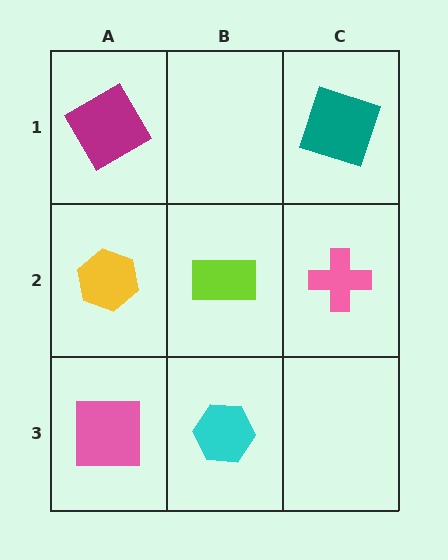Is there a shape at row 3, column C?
No, that cell is empty.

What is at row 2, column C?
A pink cross.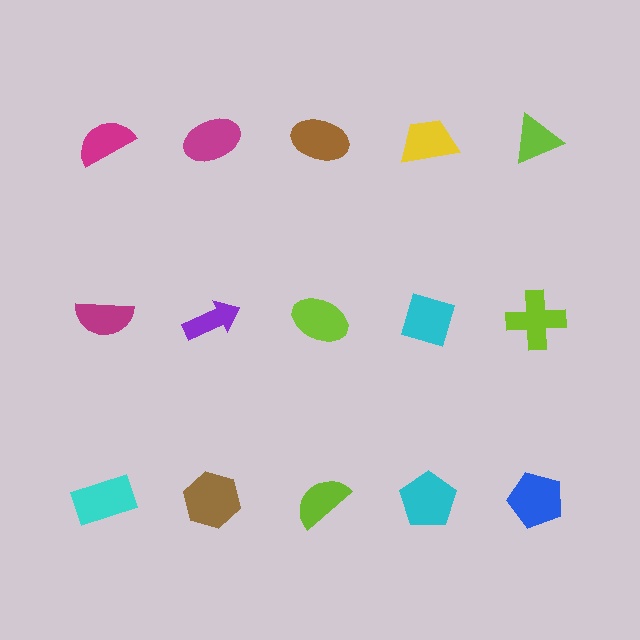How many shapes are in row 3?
5 shapes.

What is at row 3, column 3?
A lime semicircle.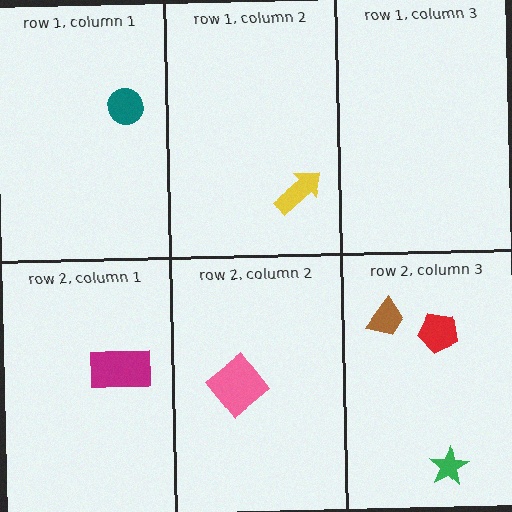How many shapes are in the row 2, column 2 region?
1.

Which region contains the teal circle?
The row 1, column 1 region.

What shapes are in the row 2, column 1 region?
The magenta rectangle.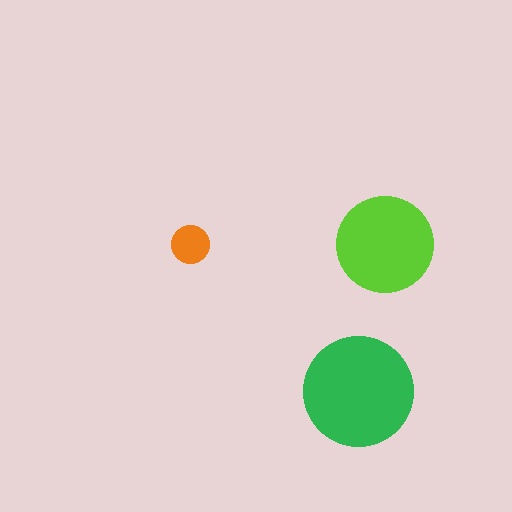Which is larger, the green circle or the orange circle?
The green one.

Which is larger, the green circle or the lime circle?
The green one.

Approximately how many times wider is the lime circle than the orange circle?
About 2.5 times wider.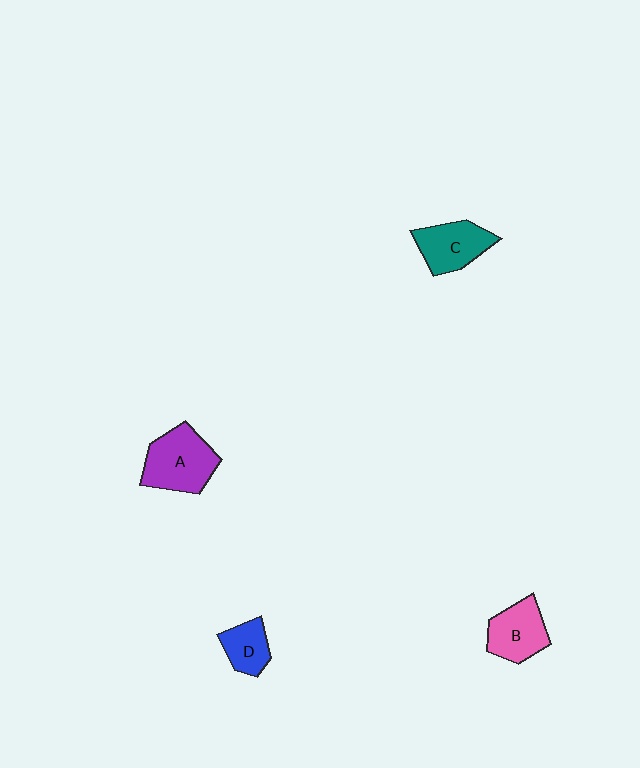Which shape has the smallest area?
Shape D (blue).